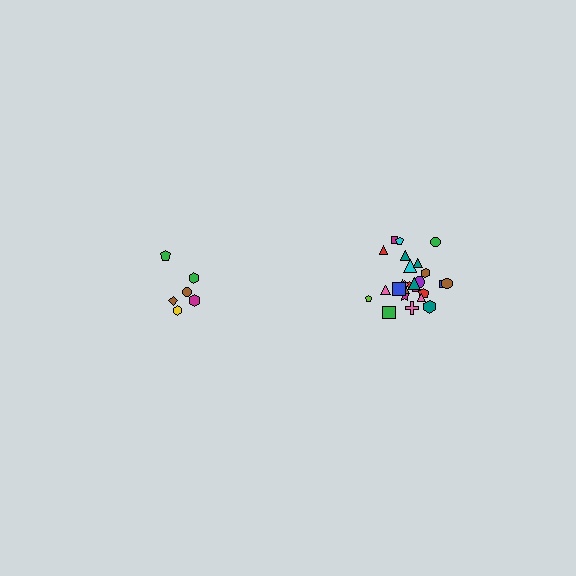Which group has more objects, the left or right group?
The right group.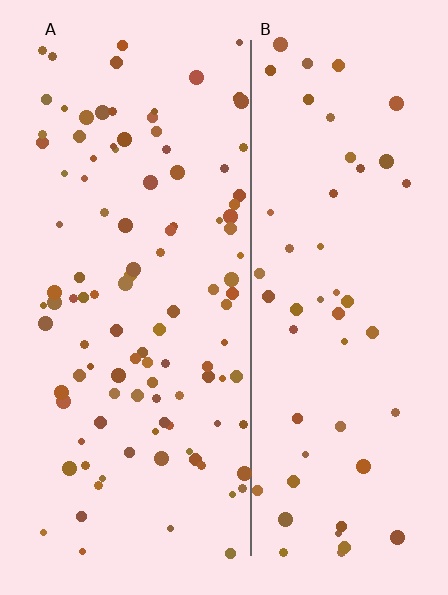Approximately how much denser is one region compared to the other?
Approximately 2.0× — region A over region B.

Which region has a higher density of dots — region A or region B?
A (the left).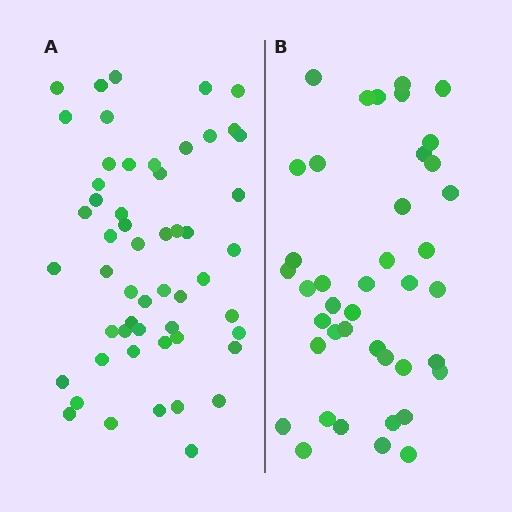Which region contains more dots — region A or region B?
Region A (the left region) has more dots.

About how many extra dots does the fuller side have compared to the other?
Region A has approximately 15 more dots than region B.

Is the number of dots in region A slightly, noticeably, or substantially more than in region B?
Region A has noticeably more, but not dramatically so. The ratio is roughly 1.3 to 1.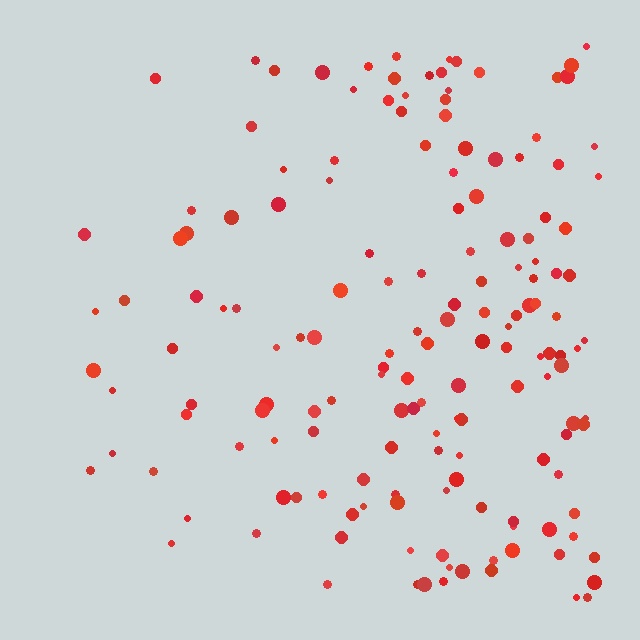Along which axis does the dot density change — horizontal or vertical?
Horizontal.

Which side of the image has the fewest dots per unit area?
The left.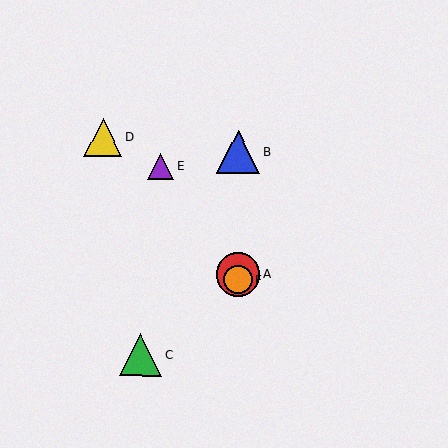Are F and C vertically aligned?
No, F is at x≈238 and C is at x≈141.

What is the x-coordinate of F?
Object F is at x≈238.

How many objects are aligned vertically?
3 objects (A, B, F) are aligned vertically.